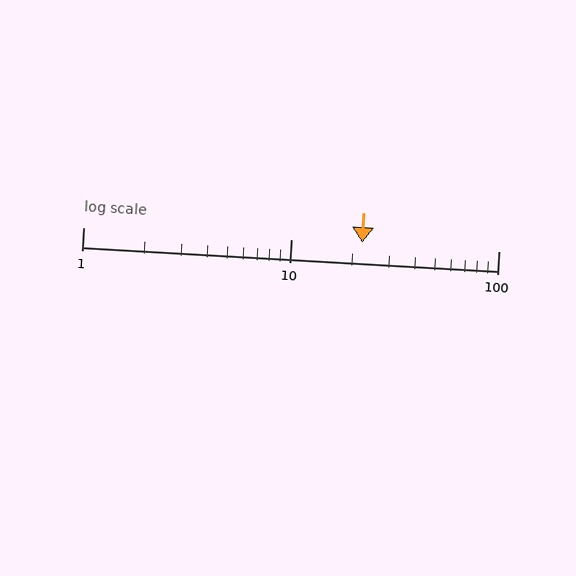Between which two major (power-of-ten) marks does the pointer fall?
The pointer is between 10 and 100.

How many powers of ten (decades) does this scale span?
The scale spans 2 decades, from 1 to 100.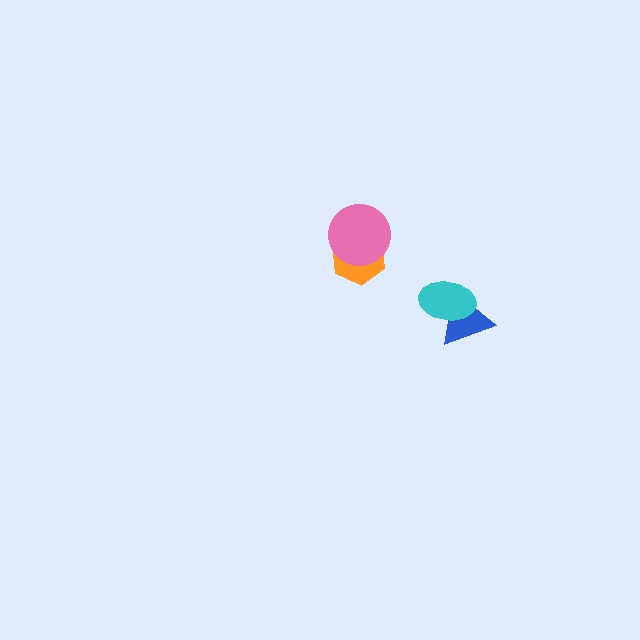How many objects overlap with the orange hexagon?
1 object overlaps with the orange hexagon.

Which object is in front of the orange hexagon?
The pink circle is in front of the orange hexagon.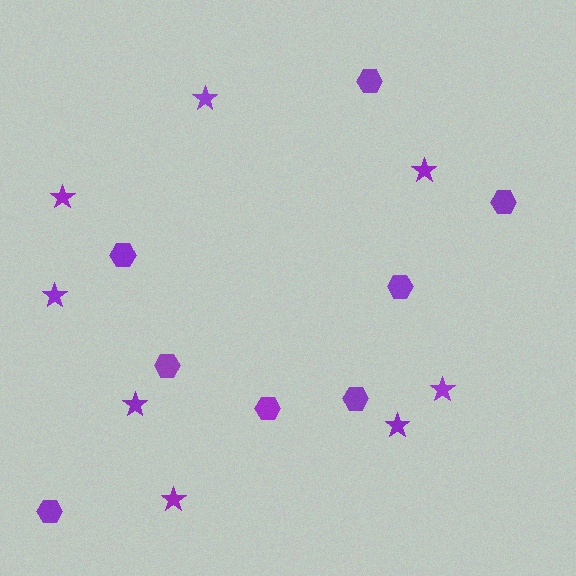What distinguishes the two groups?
There are 2 groups: one group of hexagons (8) and one group of stars (8).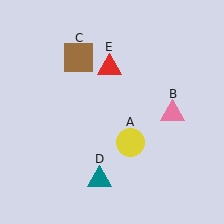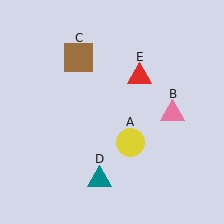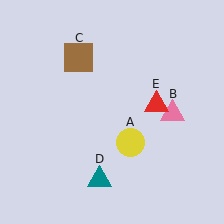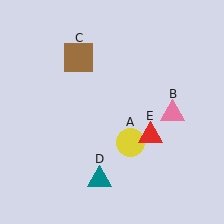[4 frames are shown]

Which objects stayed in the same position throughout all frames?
Yellow circle (object A) and pink triangle (object B) and brown square (object C) and teal triangle (object D) remained stationary.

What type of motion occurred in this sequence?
The red triangle (object E) rotated clockwise around the center of the scene.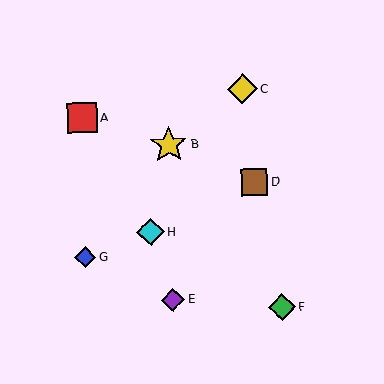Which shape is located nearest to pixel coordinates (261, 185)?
The brown square (labeled D) at (254, 182) is nearest to that location.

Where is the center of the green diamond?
The center of the green diamond is at (282, 307).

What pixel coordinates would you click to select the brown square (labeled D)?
Click at (254, 182) to select the brown square D.